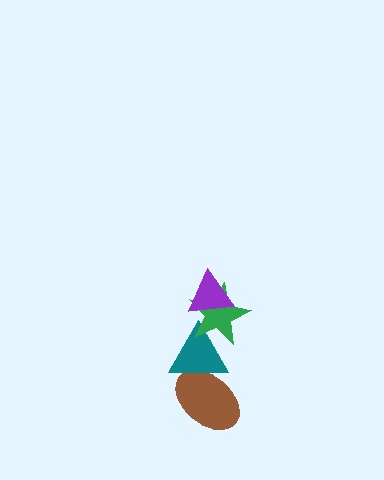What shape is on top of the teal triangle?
The green star is on top of the teal triangle.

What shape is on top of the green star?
The purple triangle is on top of the green star.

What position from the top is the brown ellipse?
The brown ellipse is 4th from the top.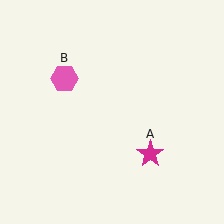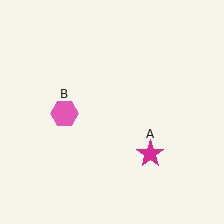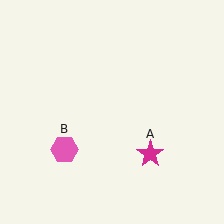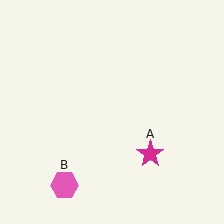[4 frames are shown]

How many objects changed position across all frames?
1 object changed position: pink hexagon (object B).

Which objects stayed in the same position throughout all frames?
Magenta star (object A) remained stationary.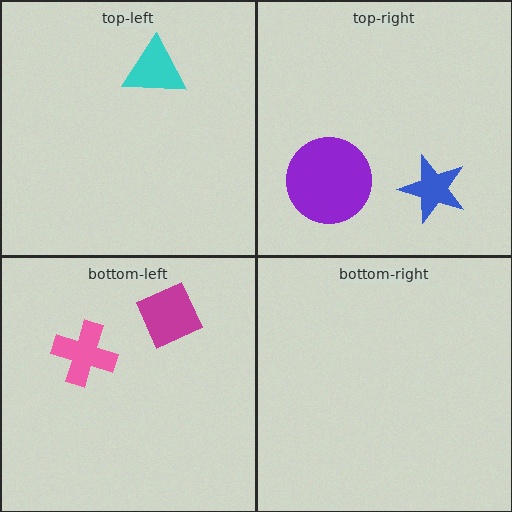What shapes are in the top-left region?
The cyan triangle.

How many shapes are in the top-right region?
2.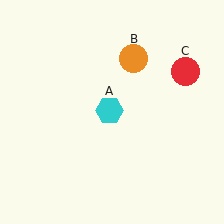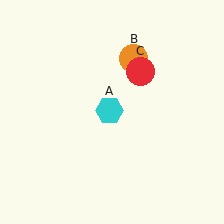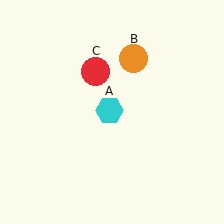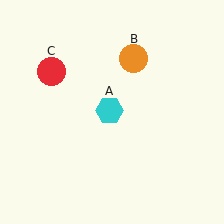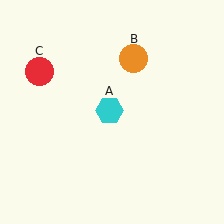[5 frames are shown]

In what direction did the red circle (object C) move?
The red circle (object C) moved left.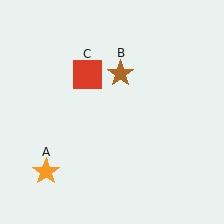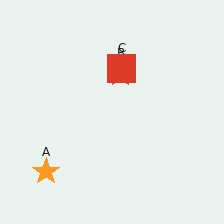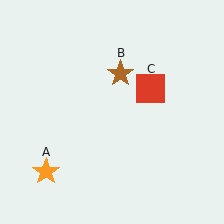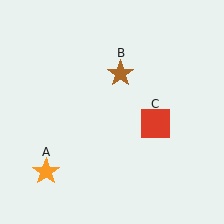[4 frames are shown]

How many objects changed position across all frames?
1 object changed position: red square (object C).